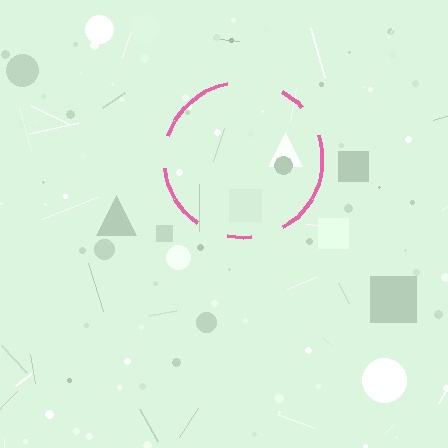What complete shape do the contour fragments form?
The contour fragments form a circle.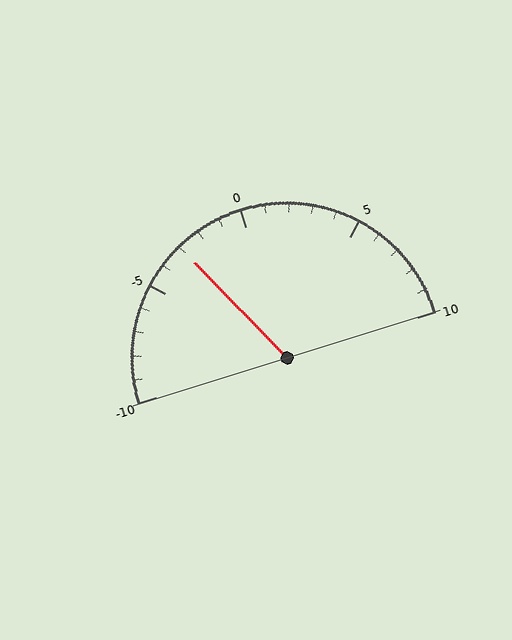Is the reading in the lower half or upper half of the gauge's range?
The reading is in the lower half of the range (-10 to 10).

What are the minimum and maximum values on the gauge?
The gauge ranges from -10 to 10.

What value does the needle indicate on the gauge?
The needle indicates approximately -3.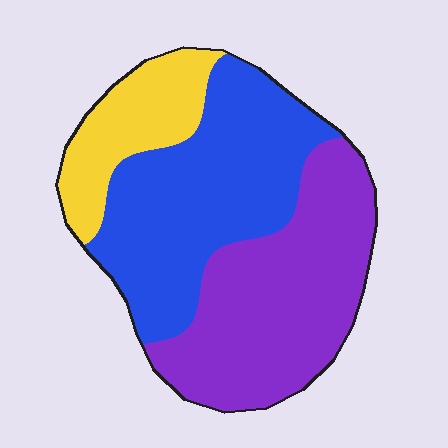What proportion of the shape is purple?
Purple covers about 40% of the shape.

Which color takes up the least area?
Yellow, at roughly 15%.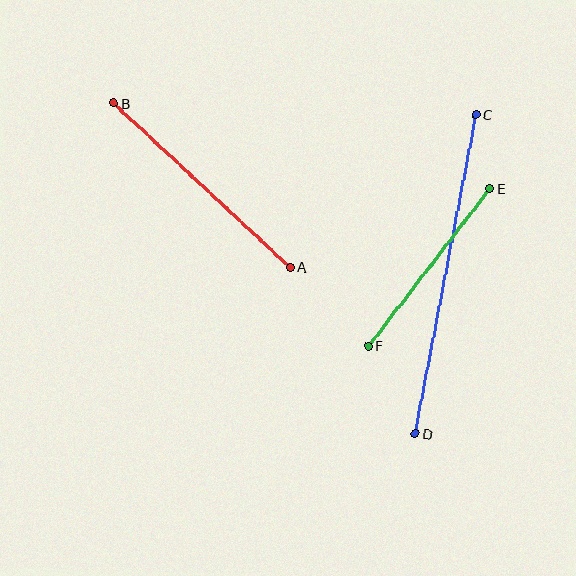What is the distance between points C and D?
The distance is approximately 325 pixels.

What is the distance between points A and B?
The distance is approximately 241 pixels.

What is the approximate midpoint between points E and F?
The midpoint is at approximately (429, 267) pixels.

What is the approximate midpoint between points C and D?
The midpoint is at approximately (446, 274) pixels.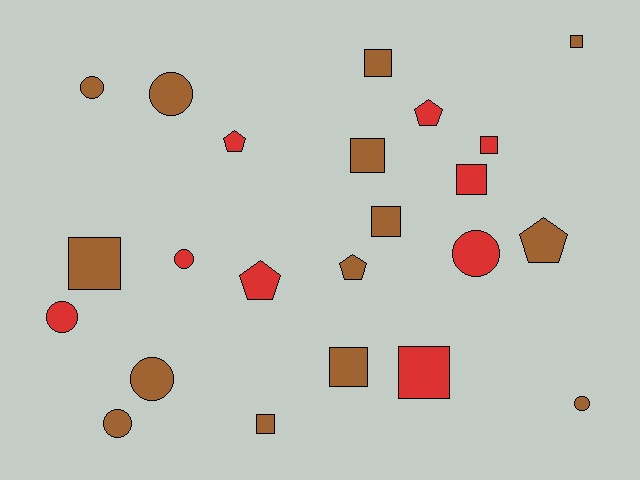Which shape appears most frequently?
Square, with 10 objects.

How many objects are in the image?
There are 23 objects.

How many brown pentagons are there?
There are 2 brown pentagons.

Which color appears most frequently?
Brown, with 14 objects.